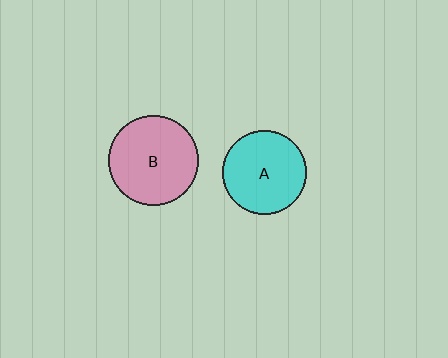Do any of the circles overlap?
No, none of the circles overlap.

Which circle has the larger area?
Circle B (pink).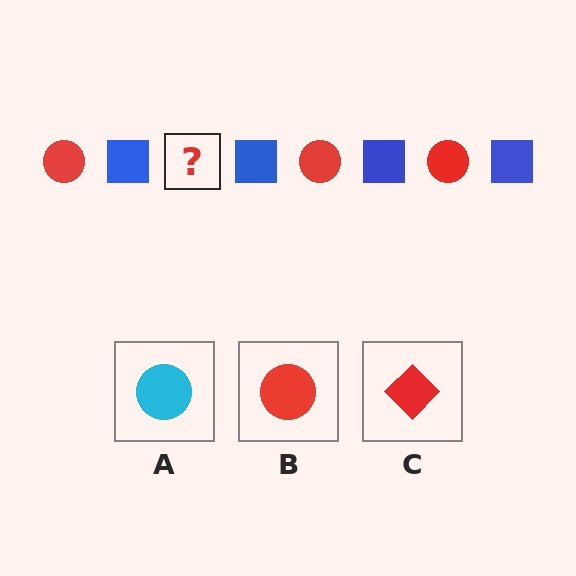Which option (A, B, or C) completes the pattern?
B.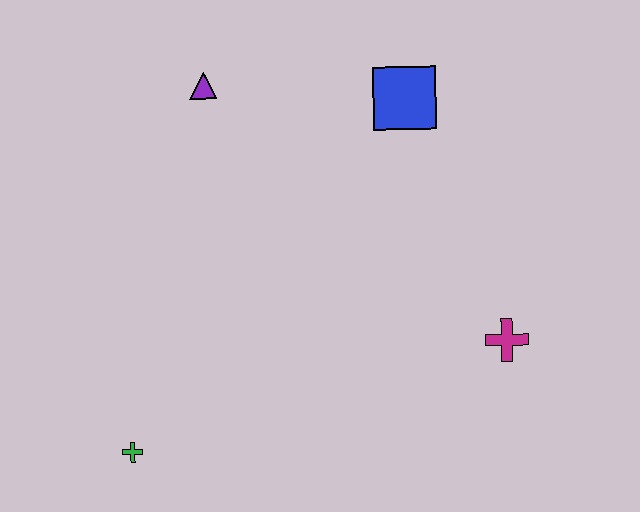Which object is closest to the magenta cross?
The blue square is closest to the magenta cross.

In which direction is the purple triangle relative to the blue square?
The purple triangle is to the left of the blue square.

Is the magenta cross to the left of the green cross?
No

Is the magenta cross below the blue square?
Yes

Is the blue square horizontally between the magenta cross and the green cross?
Yes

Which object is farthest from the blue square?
The green cross is farthest from the blue square.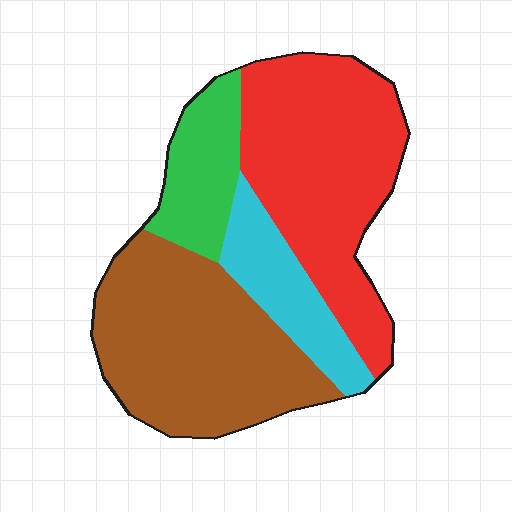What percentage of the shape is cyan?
Cyan covers around 15% of the shape.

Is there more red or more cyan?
Red.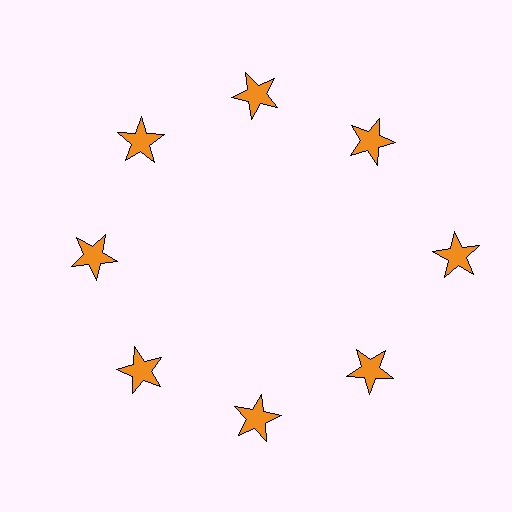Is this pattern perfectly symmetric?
No. The 8 orange stars are arranged in a ring, but one element near the 3 o'clock position is pushed outward from the center, breaking the 8-fold rotational symmetry.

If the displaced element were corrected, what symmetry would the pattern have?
It would have 8-fold rotational symmetry — the pattern would map onto itself every 45 degrees.